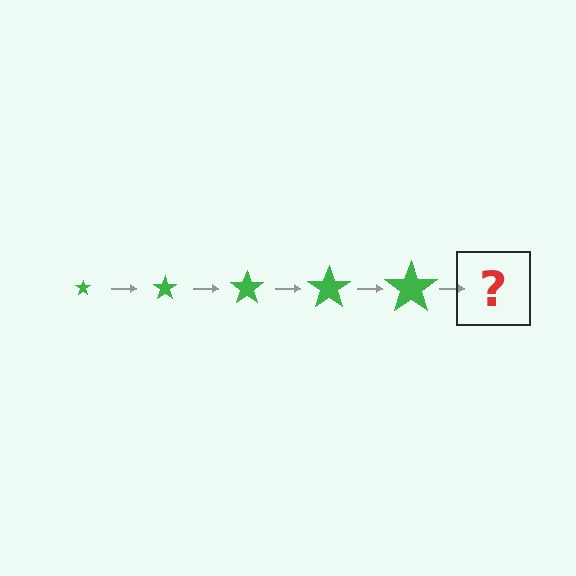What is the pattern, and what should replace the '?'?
The pattern is that the star gets progressively larger each step. The '?' should be a green star, larger than the previous one.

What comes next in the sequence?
The next element should be a green star, larger than the previous one.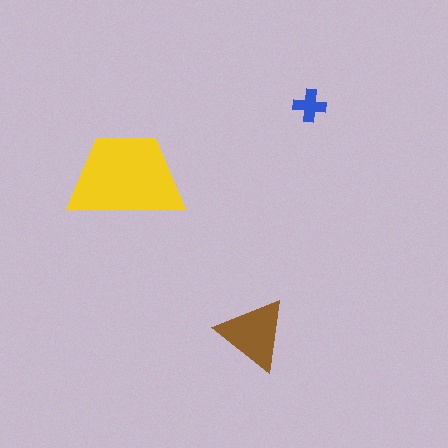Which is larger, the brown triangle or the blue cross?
The brown triangle.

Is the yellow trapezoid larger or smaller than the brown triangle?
Larger.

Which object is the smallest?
The blue cross.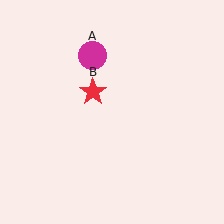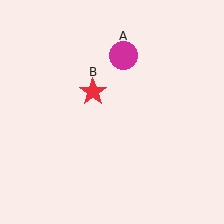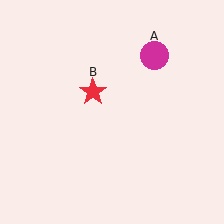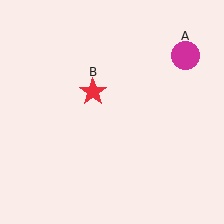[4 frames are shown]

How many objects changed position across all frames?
1 object changed position: magenta circle (object A).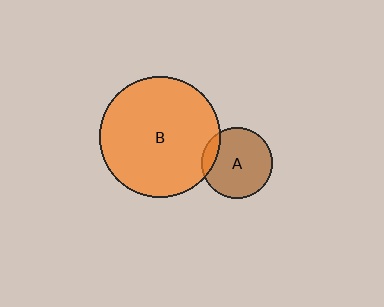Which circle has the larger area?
Circle B (orange).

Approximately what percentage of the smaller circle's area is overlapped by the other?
Approximately 15%.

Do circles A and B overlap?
Yes.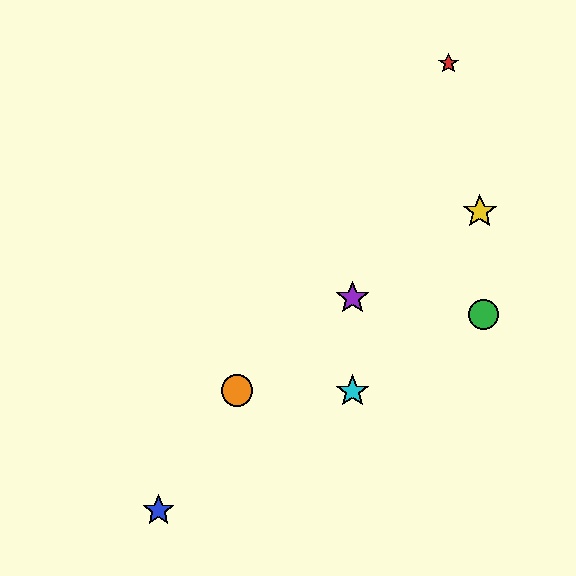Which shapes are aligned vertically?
The purple star, the cyan star are aligned vertically.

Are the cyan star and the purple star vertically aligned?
Yes, both are at x≈352.